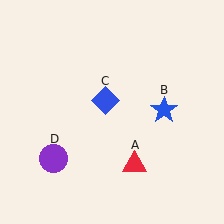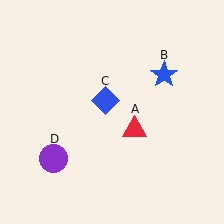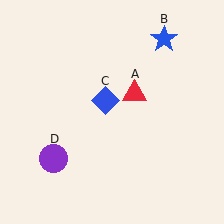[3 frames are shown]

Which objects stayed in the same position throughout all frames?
Blue diamond (object C) and purple circle (object D) remained stationary.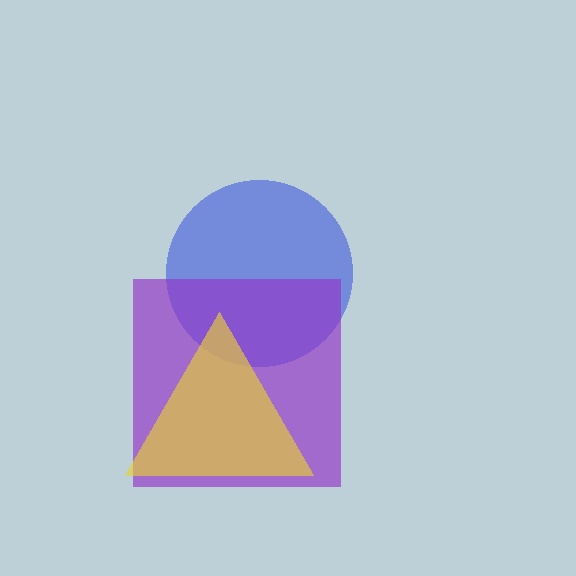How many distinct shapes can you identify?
There are 3 distinct shapes: a blue circle, a purple square, a yellow triangle.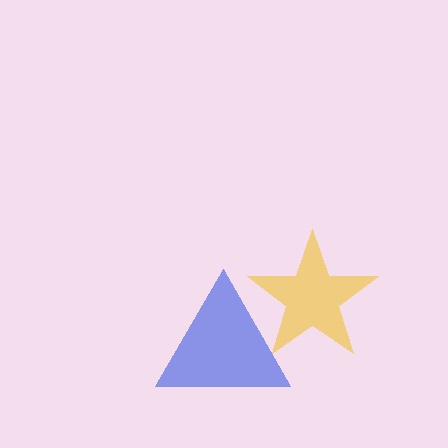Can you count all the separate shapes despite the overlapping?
Yes, there are 2 separate shapes.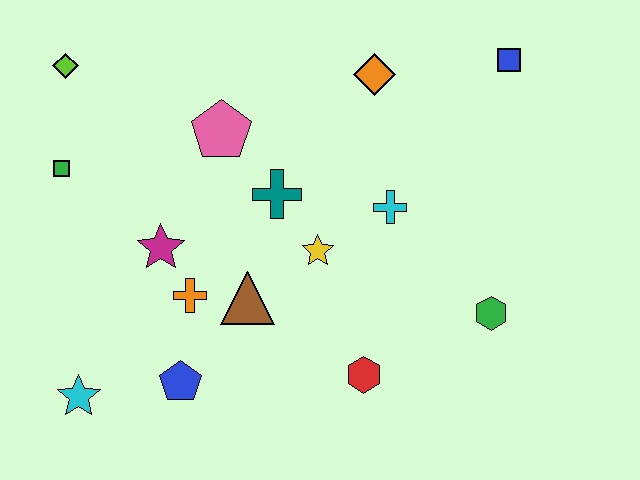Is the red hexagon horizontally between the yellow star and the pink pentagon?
No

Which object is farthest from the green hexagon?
The lime diamond is farthest from the green hexagon.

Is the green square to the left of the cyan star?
Yes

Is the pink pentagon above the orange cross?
Yes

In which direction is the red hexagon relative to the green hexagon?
The red hexagon is to the left of the green hexagon.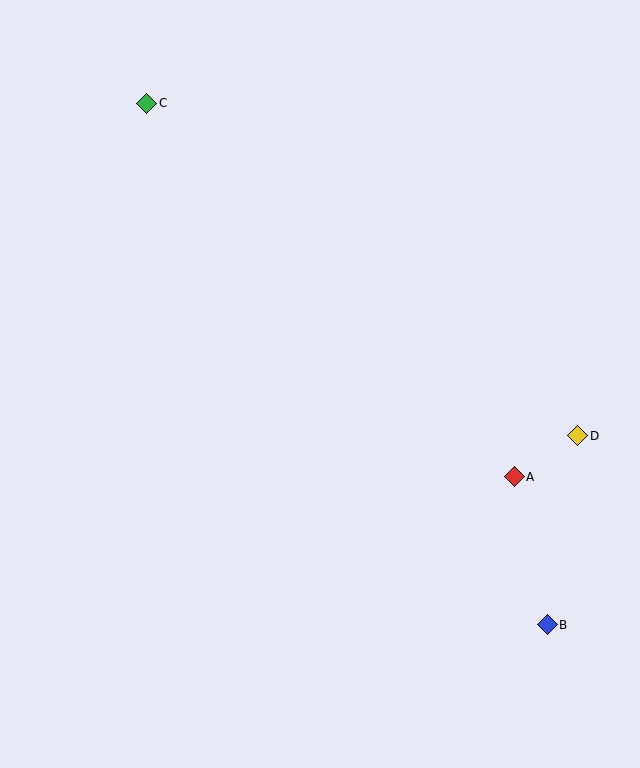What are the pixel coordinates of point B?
Point B is at (547, 625).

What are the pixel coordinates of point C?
Point C is at (147, 103).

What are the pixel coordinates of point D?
Point D is at (578, 436).